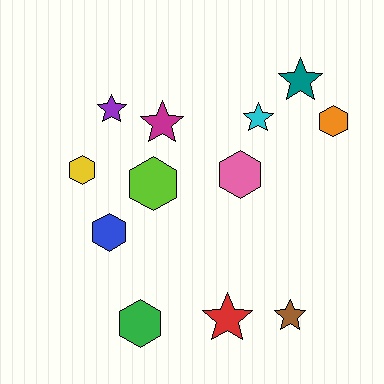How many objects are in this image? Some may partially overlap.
There are 12 objects.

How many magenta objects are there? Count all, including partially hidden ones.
There is 1 magenta object.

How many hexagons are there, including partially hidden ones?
There are 6 hexagons.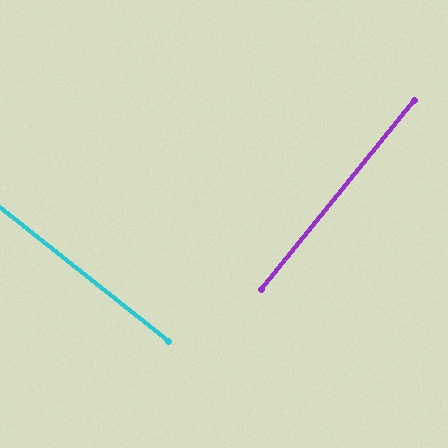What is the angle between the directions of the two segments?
Approximately 89 degrees.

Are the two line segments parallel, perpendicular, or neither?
Perpendicular — they meet at approximately 89°.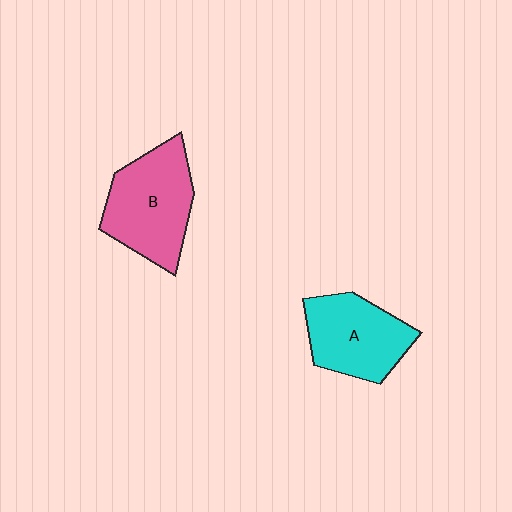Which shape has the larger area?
Shape B (pink).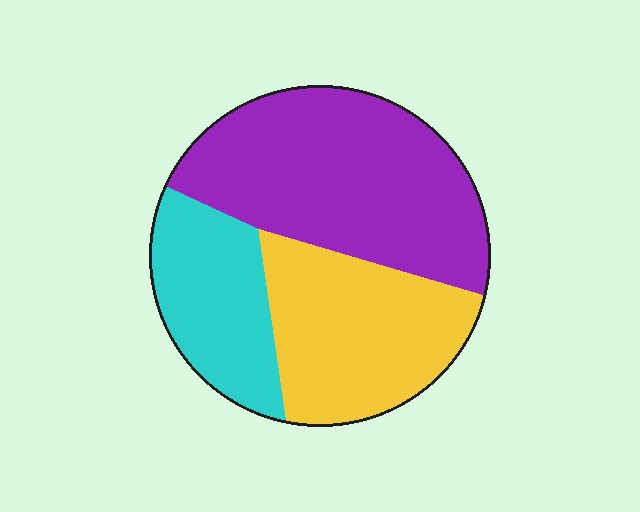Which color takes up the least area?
Cyan, at roughly 20%.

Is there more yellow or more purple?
Purple.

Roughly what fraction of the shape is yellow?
Yellow takes up about one third (1/3) of the shape.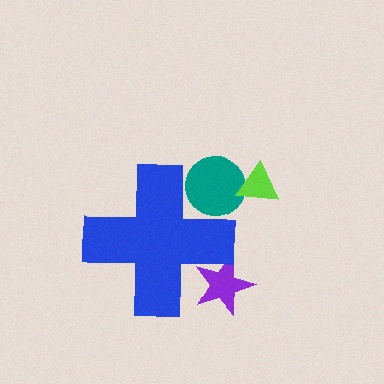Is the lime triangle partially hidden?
No, the lime triangle is fully visible.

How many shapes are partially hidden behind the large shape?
2 shapes are partially hidden.